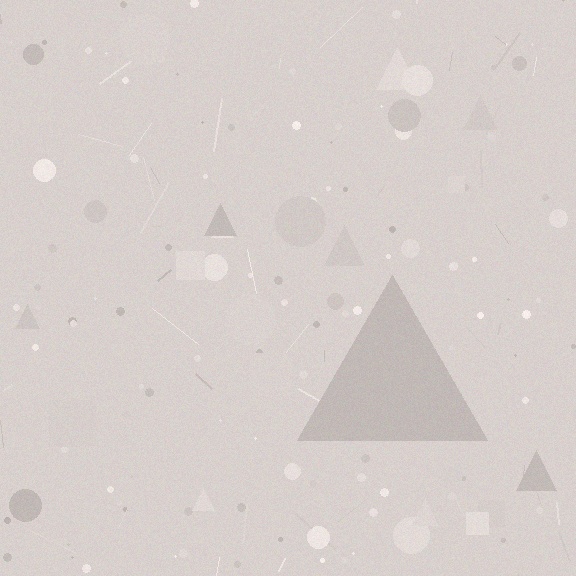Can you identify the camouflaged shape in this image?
The camouflaged shape is a triangle.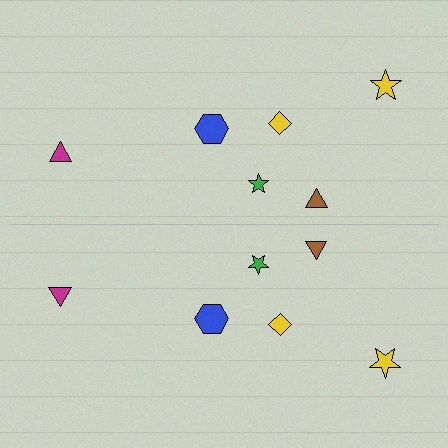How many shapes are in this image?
There are 12 shapes in this image.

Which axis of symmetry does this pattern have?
The pattern has a horizontal axis of symmetry running through the center of the image.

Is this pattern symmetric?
Yes, this pattern has bilateral (reflection) symmetry.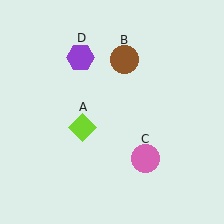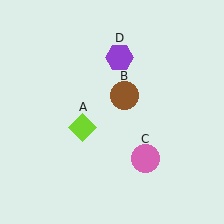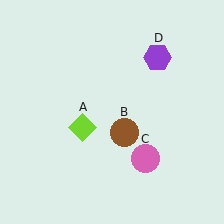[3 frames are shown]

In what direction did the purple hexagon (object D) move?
The purple hexagon (object D) moved right.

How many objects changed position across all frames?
2 objects changed position: brown circle (object B), purple hexagon (object D).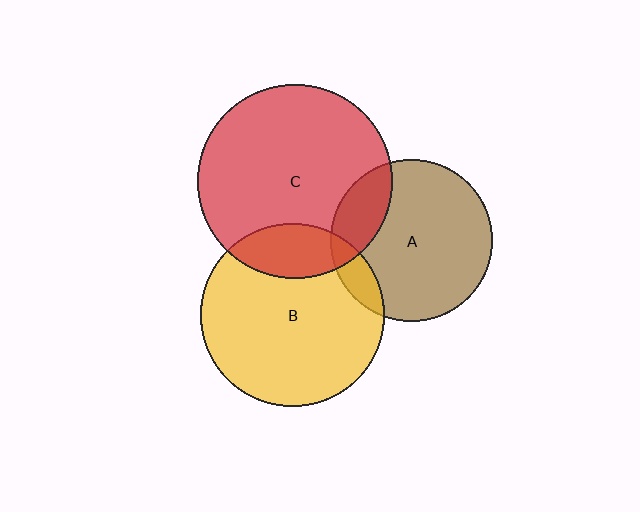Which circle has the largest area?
Circle C (red).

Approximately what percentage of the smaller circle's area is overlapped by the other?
Approximately 20%.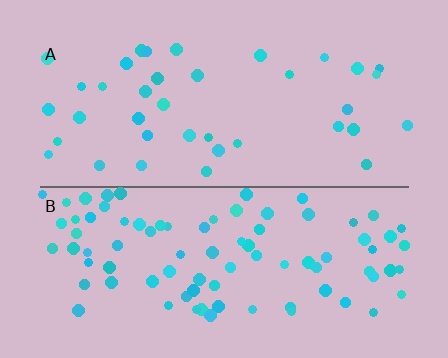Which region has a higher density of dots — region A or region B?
B (the bottom).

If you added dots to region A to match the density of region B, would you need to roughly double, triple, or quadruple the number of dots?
Approximately double.